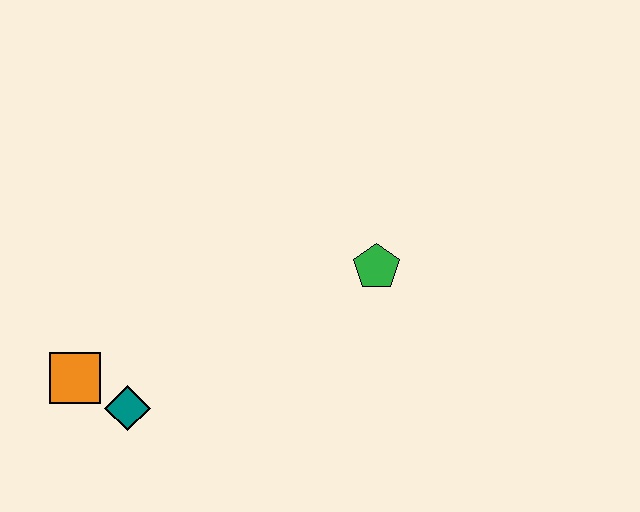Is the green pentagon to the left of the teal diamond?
No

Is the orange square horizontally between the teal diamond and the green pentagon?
No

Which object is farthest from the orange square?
The green pentagon is farthest from the orange square.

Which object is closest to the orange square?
The teal diamond is closest to the orange square.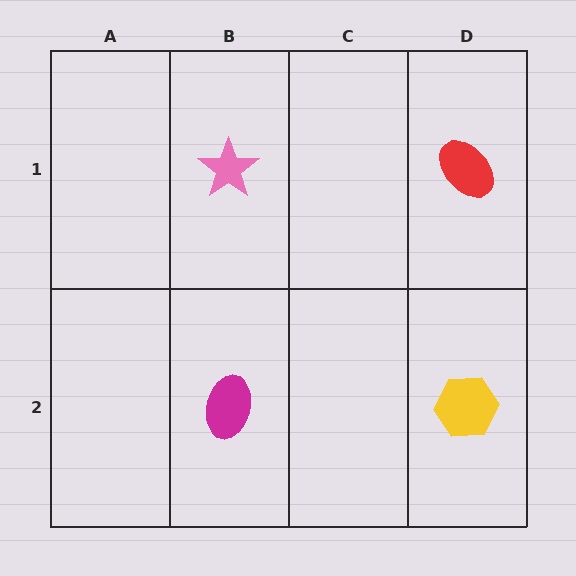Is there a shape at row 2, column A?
No, that cell is empty.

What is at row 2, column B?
A magenta ellipse.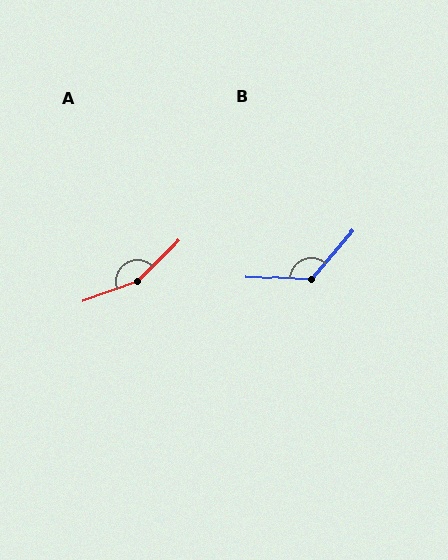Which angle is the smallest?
B, at approximately 128 degrees.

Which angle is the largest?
A, at approximately 155 degrees.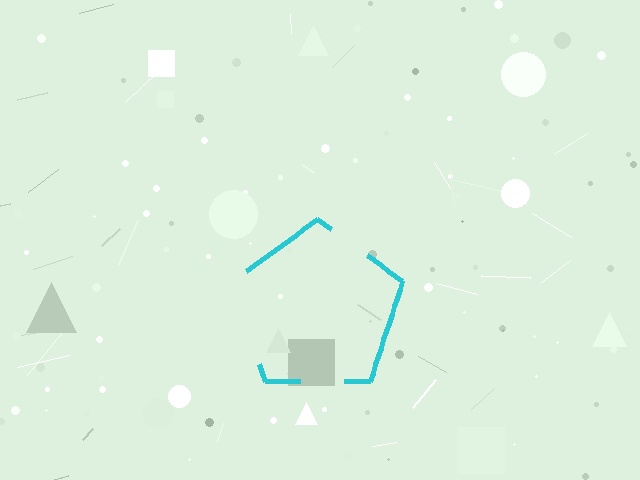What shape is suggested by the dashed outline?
The dashed outline suggests a pentagon.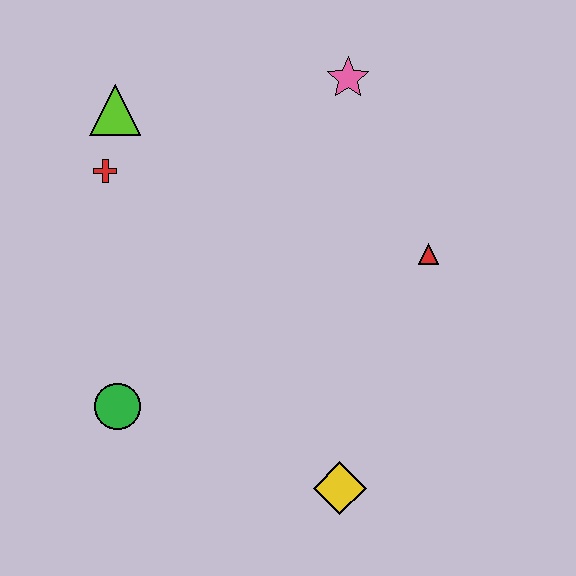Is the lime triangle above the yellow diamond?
Yes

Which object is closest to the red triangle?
The pink star is closest to the red triangle.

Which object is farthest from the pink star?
The yellow diamond is farthest from the pink star.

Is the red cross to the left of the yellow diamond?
Yes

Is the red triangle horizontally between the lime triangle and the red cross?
No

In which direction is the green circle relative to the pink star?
The green circle is below the pink star.